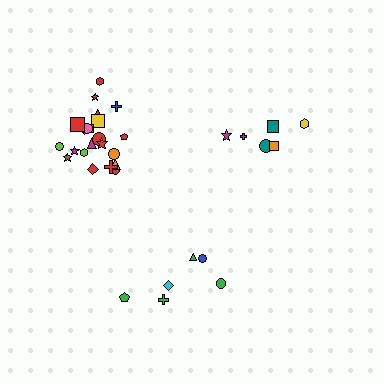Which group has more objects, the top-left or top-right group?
The top-left group.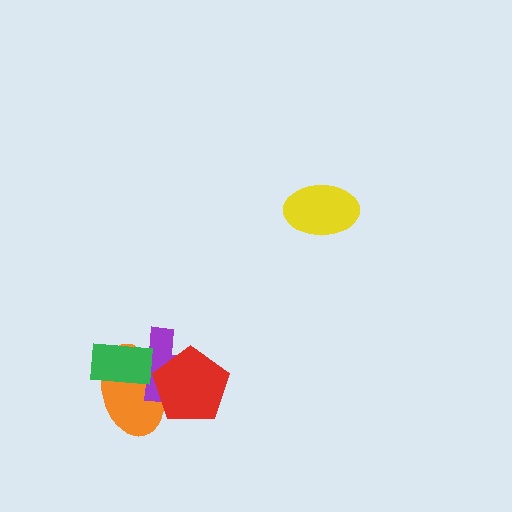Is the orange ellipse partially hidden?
Yes, it is partially covered by another shape.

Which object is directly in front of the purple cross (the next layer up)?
The red pentagon is directly in front of the purple cross.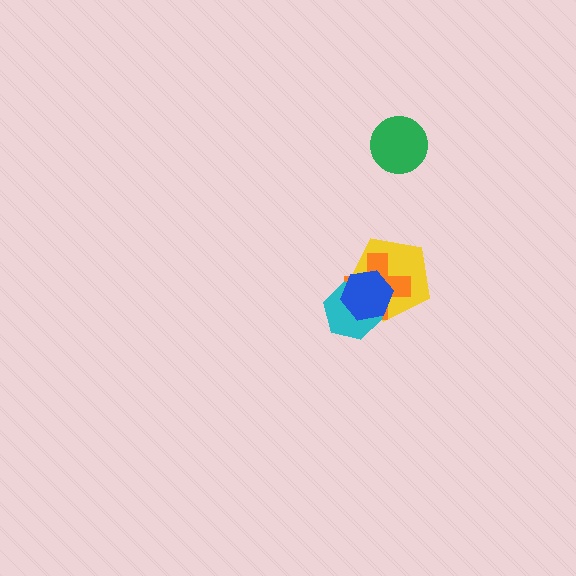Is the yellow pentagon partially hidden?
Yes, it is partially covered by another shape.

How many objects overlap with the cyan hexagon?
3 objects overlap with the cyan hexagon.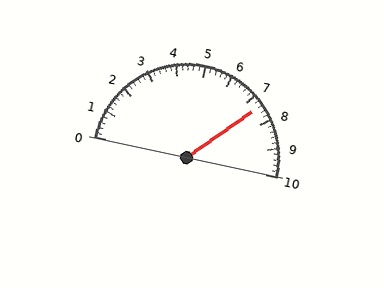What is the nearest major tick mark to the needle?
The nearest major tick mark is 7.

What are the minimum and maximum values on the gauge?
The gauge ranges from 0 to 10.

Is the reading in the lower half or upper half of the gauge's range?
The reading is in the upper half of the range (0 to 10).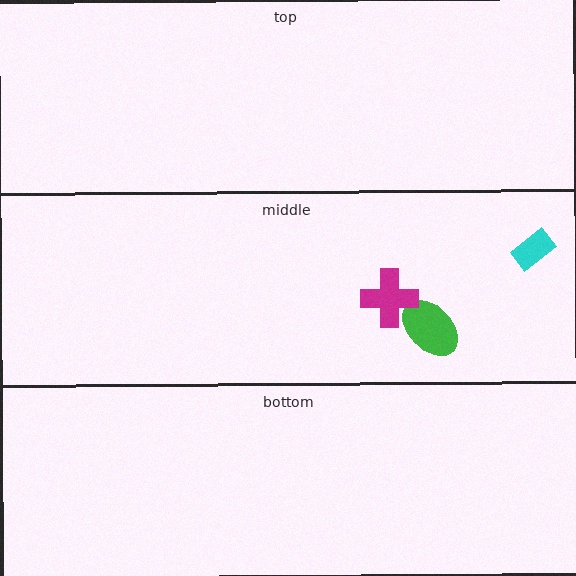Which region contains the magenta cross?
The middle region.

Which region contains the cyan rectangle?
The middle region.